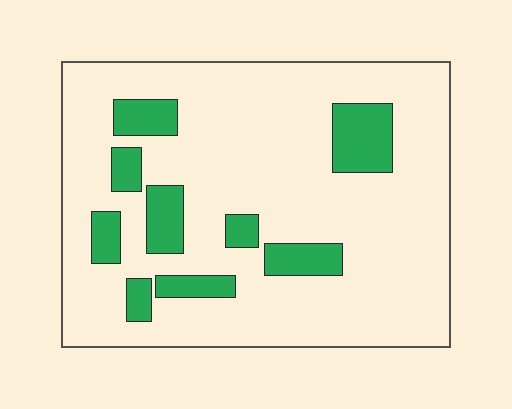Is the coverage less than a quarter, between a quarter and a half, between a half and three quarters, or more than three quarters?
Less than a quarter.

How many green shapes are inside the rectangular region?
9.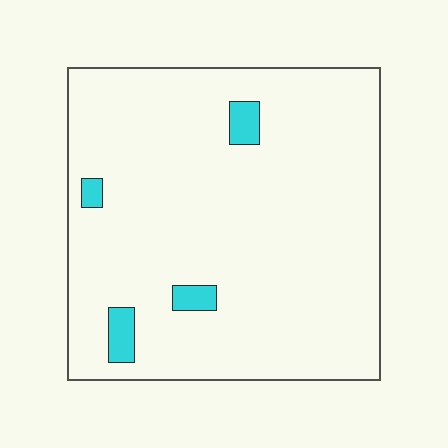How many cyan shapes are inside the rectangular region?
4.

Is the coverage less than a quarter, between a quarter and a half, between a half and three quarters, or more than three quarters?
Less than a quarter.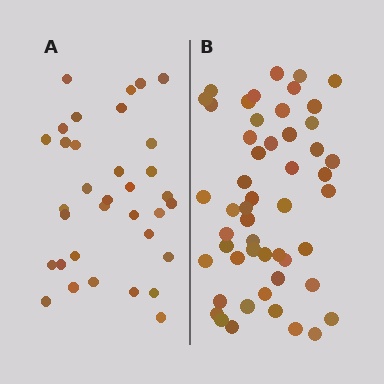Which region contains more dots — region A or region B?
Region B (the right region) has more dots.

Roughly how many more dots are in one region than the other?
Region B has approximately 15 more dots than region A.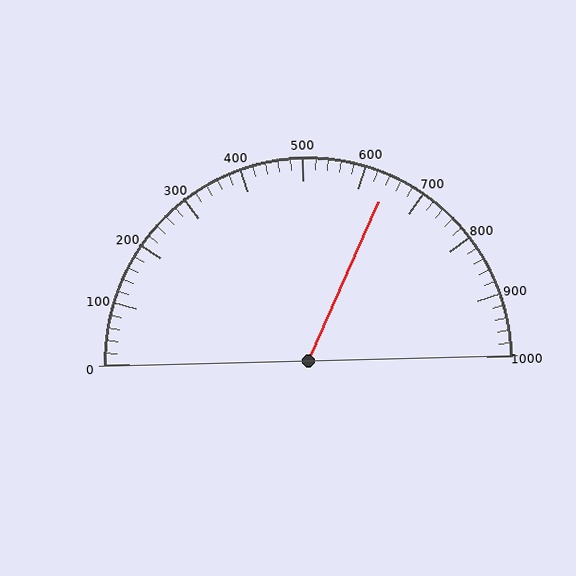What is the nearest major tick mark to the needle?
The nearest major tick mark is 600.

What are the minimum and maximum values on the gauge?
The gauge ranges from 0 to 1000.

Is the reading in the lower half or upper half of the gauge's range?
The reading is in the upper half of the range (0 to 1000).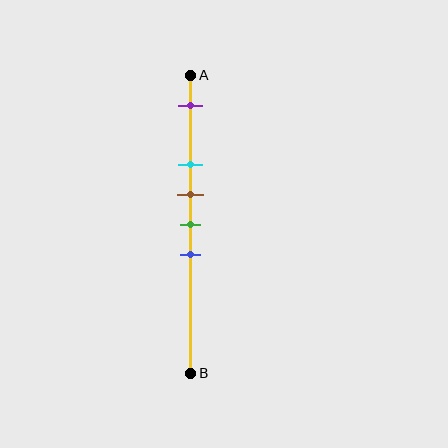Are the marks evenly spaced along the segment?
No, the marks are not evenly spaced.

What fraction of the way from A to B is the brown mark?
The brown mark is approximately 40% (0.4) of the way from A to B.